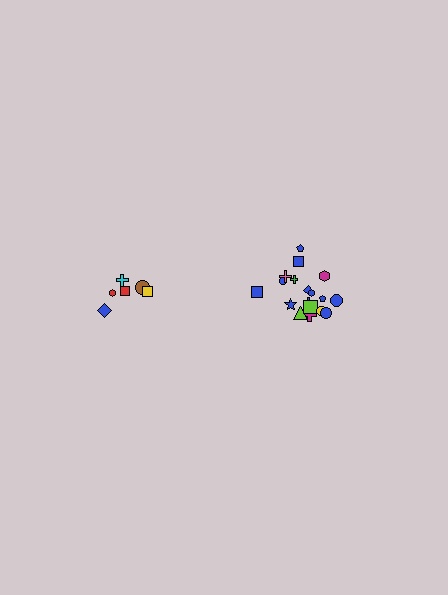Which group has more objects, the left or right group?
The right group.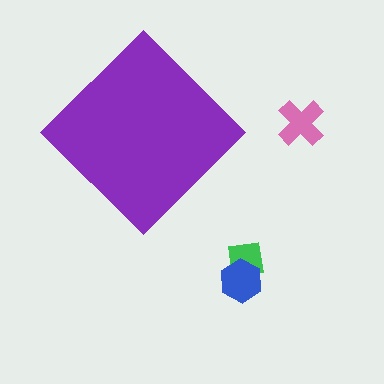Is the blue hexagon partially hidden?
No, the blue hexagon is fully visible.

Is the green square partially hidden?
No, the green square is fully visible.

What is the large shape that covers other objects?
A purple diamond.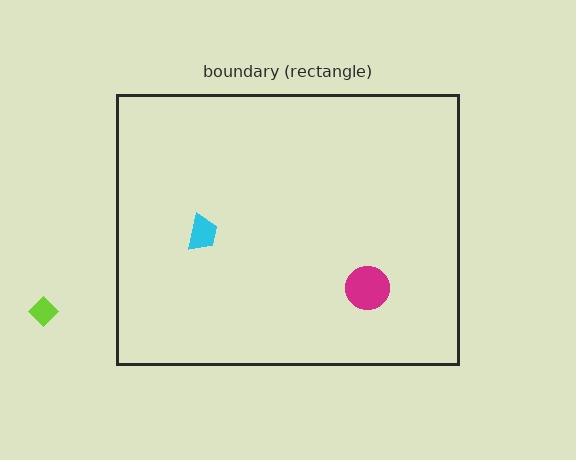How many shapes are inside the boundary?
2 inside, 1 outside.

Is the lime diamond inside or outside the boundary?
Outside.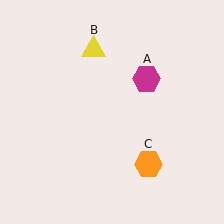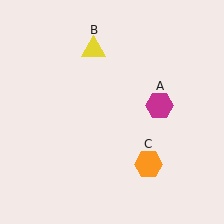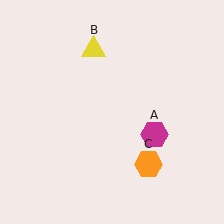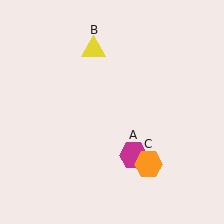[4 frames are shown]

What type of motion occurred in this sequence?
The magenta hexagon (object A) rotated clockwise around the center of the scene.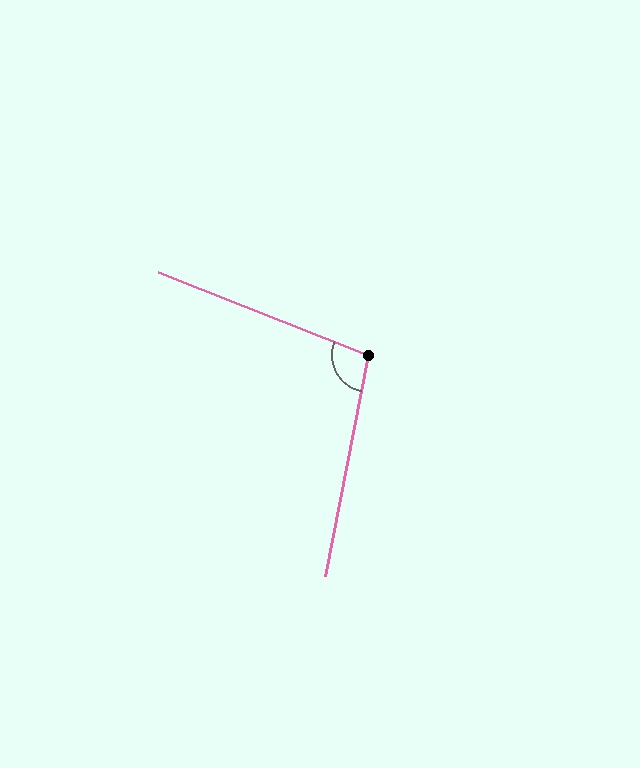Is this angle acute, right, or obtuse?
It is obtuse.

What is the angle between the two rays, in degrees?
Approximately 100 degrees.